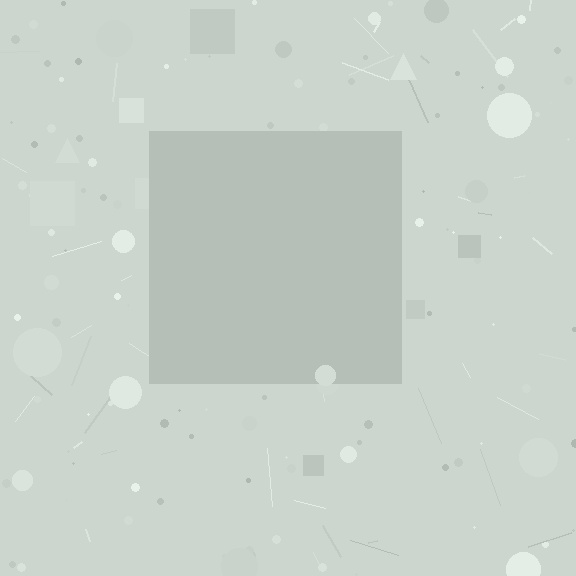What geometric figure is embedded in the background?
A square is embedded in the background.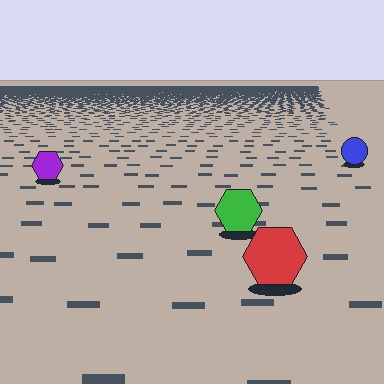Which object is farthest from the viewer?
The blue circle is farthest from the viewer. It appears smaller and the ground texture around it is denser.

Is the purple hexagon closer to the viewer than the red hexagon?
No. The red hexagon is closer — you can tell from the texture gradient: the ground texture is coarser near it.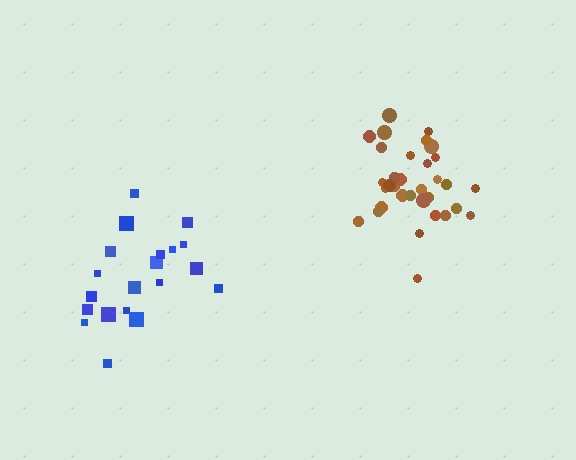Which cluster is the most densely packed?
Brown.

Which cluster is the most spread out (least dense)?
Blue.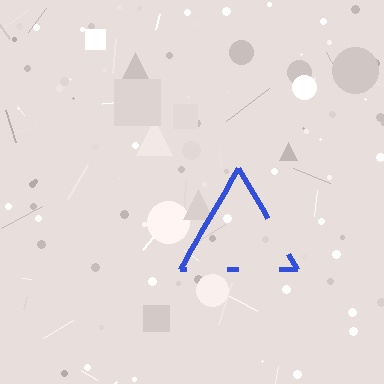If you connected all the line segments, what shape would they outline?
They would outline a triangle.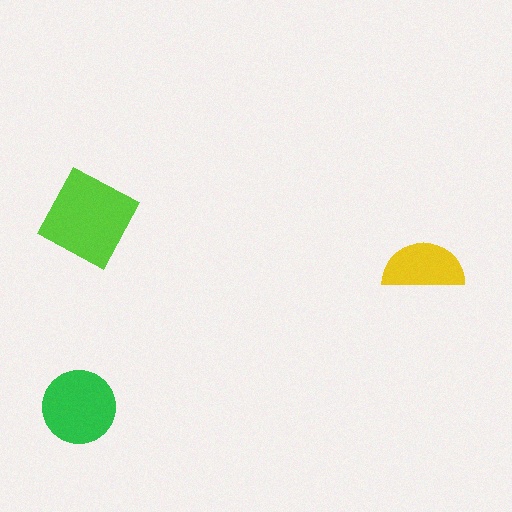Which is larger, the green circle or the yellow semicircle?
The green circle.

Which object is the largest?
The lime diamond.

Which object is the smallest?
The yellow semicircle.